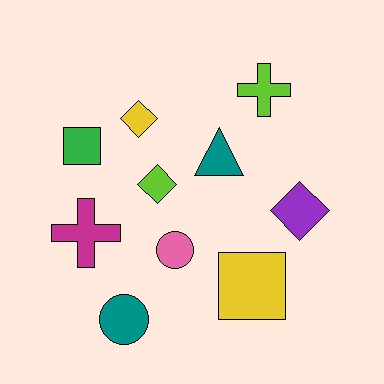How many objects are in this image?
There are 10 objects.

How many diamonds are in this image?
There are 3 diamonds.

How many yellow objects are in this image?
There are 2 yellow objects.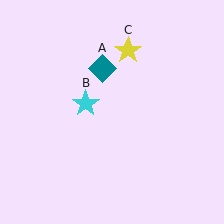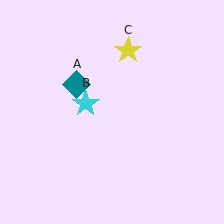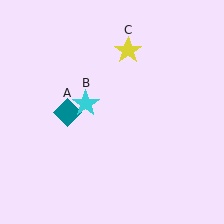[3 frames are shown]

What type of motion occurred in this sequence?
The teal diamond (object A) rotated counterclockwise around the center of the scene.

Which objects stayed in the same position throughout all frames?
Cyan star (object B) and yellow star (object C) remained stationary.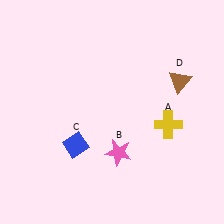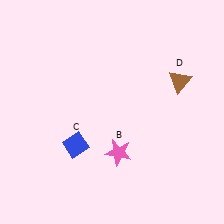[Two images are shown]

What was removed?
The yellow cross (A) was removed in Image 2.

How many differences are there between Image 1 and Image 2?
There is 1 difference between the two images.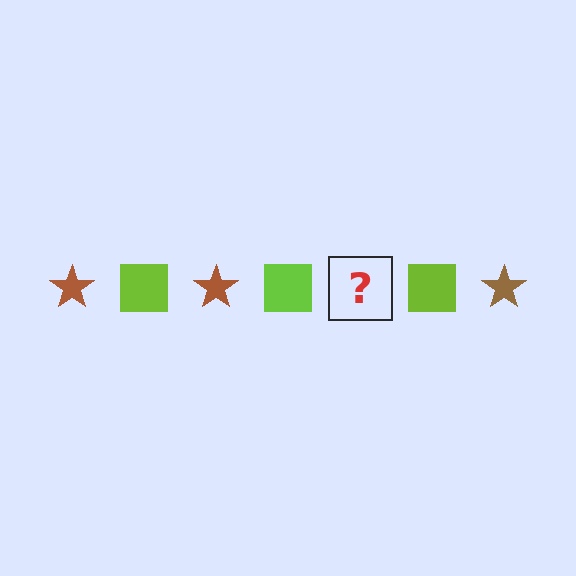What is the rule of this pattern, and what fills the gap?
The rule is that the pattern alternates between brown star and lime square. The gap should be filled with a brown star.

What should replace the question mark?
The question mark should be replaced with a brown star.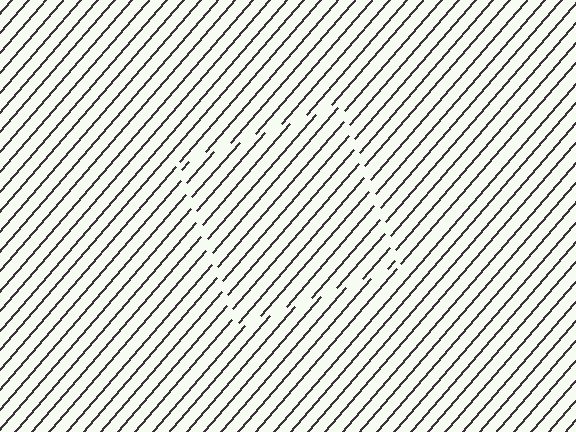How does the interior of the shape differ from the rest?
The interior of the shape contains the same grating, shifted by half a period — the contour is defined by the phase discontinuity where line-ends from the inner and outer gratings abut.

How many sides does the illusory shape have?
4 sides — the line-ends trace a square.